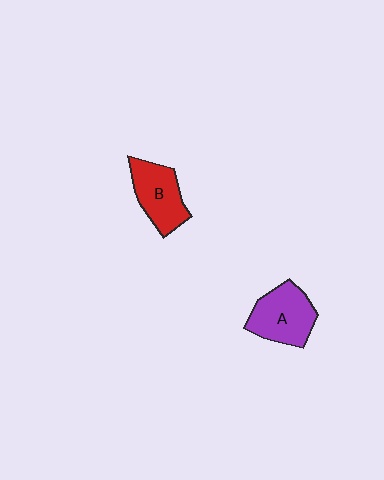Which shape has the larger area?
Shape A (purple).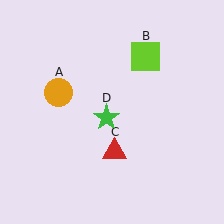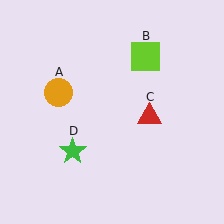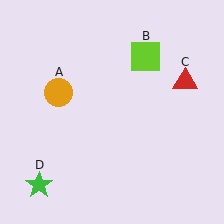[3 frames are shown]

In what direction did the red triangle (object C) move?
The red triangle (object C) moved up and to the right.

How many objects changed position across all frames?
2 objects changed position: red triangle (object C), green star (object D).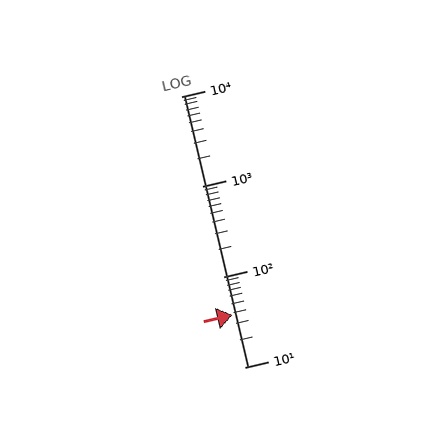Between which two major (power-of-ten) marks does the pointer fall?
The pointer is between 10 and 100.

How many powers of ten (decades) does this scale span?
The scale spans 3 decades, from 10 to 10000.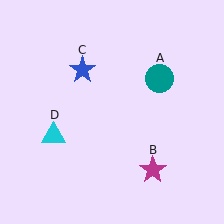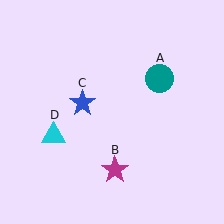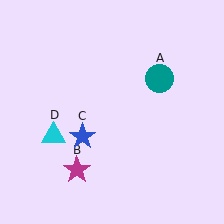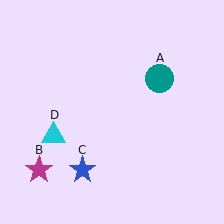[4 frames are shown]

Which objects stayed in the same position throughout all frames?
Teal circle (object A) and cyan triangle (object D) remained stationary.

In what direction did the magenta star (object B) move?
The magenta star (object B) moved left.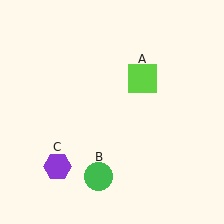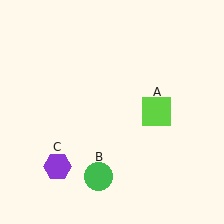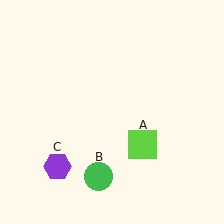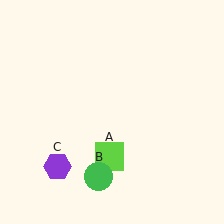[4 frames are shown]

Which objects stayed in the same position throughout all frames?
Green circle (object B) and purple hexagon (object C) remained stationary.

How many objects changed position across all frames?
1 object changed position: lime square (object A).